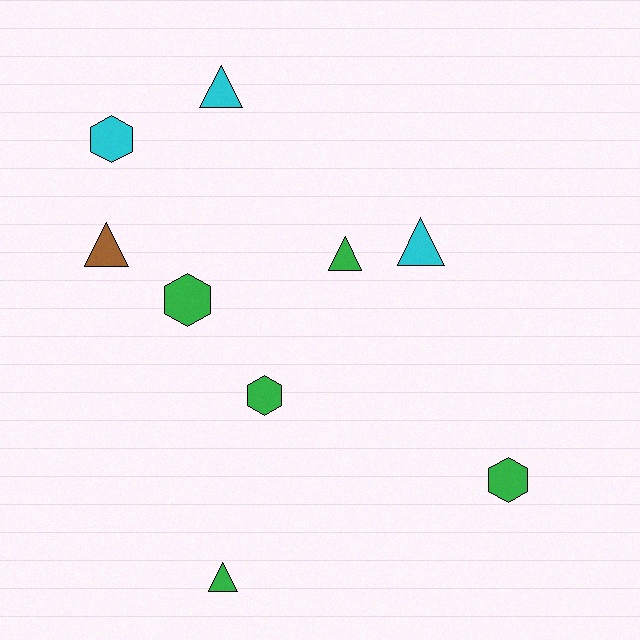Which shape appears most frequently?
Triangle, with 5 objects.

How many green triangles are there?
There are 2 green triangles.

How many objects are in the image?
There are 9 objects.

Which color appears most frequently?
Green, with 5 objects.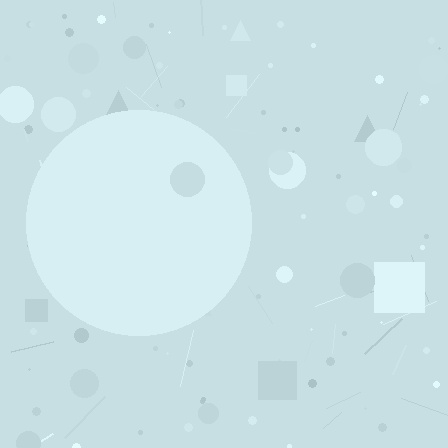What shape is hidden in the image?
A circle is hidden in the image.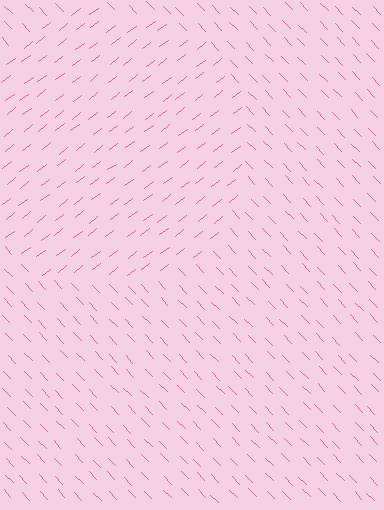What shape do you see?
I see a circle.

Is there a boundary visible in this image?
Yes, there is a texture boundary formed by a change in line orientation.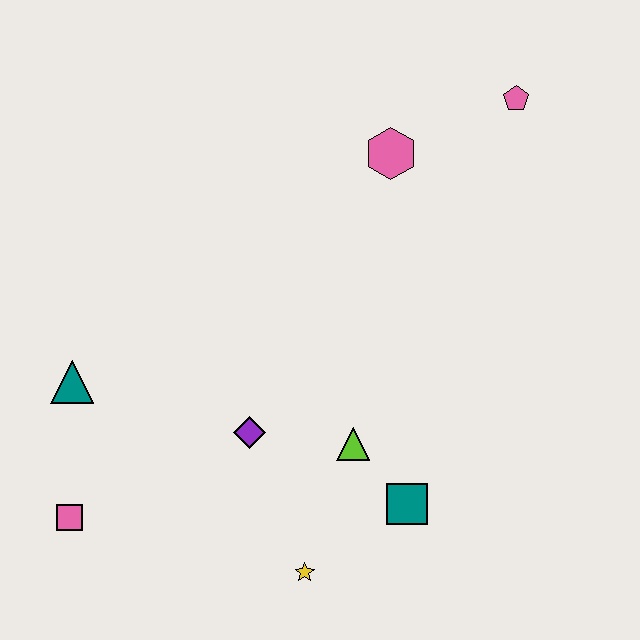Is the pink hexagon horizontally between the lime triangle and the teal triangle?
No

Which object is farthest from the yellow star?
The pink pentagon is farthest from the yellow star.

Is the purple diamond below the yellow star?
No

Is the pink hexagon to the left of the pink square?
No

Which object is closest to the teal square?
The lime triangle is closest to the teal square.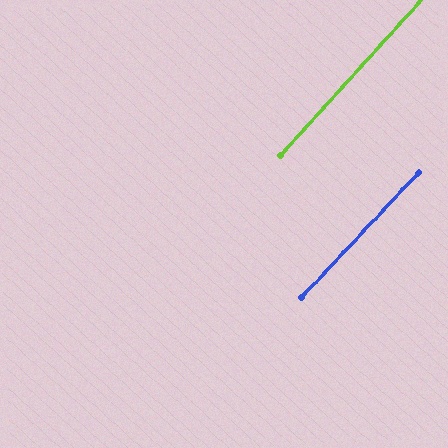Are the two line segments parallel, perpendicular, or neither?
Parallel — their directions differ by only 1.3°.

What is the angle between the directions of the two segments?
Approximately 1 degree.